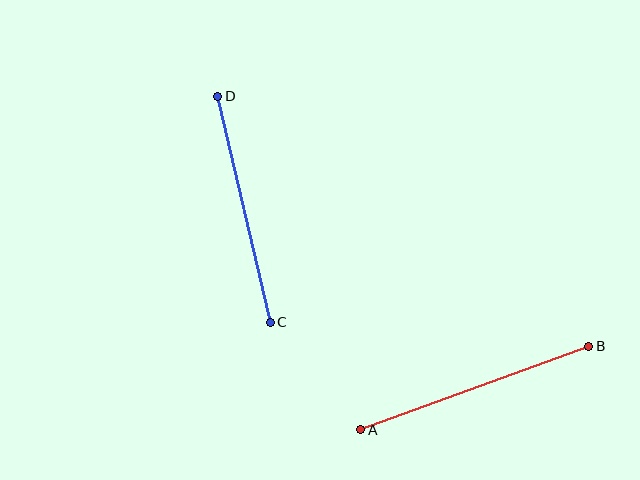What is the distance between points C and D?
The distance is approximately 232 pixels.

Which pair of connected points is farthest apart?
Points A and B are farthest apart.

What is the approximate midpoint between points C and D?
The midpoint is at approximately (244, 209) pixels.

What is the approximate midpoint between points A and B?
The midpoint is at approximately (475, 388) pixels.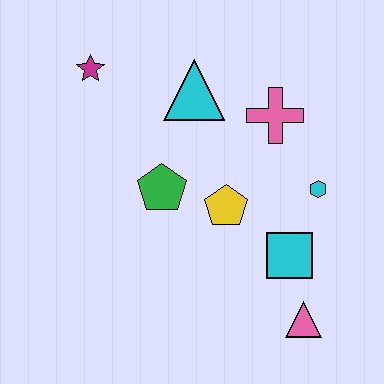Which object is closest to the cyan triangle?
The pink cross is closest to the cyan triangle.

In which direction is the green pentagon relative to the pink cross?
The green pentagon is to the left of the pink cross.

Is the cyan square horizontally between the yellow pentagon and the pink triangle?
Yes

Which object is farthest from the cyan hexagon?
The magenta star is farthest from the cyan hexagon.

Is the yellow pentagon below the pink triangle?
No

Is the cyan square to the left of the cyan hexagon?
Yes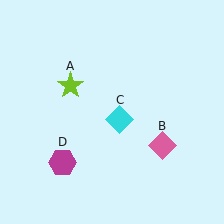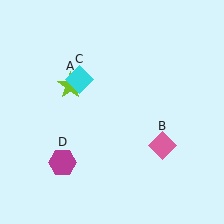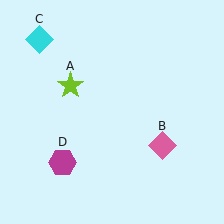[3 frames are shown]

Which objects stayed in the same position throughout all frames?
Lime star (object A) and pink diamond (object B) and magenta hexagon (object D) remained stationary.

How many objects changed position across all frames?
1 object changed position: cyan diamond (object C).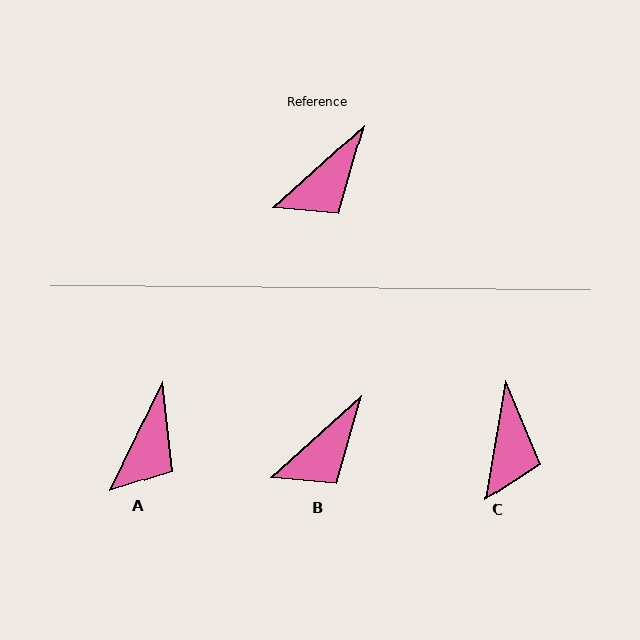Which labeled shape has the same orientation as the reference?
B.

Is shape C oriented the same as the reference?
No, it is off by about 38 degrees.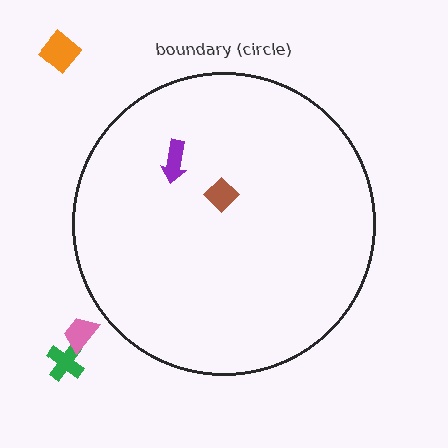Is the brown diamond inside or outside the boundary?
Inside.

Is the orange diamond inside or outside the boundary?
Outside.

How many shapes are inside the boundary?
2 inside, 3 outside.